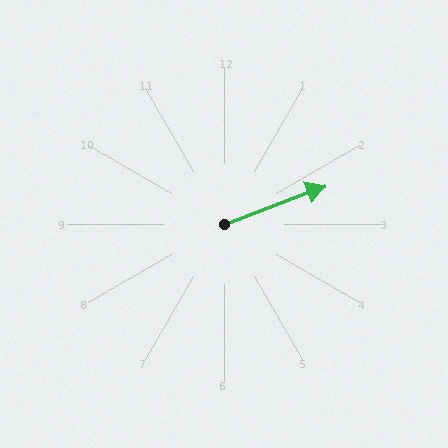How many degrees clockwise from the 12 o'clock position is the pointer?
Approximately 69 degrees.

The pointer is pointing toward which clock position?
Roughly 2 o'clock.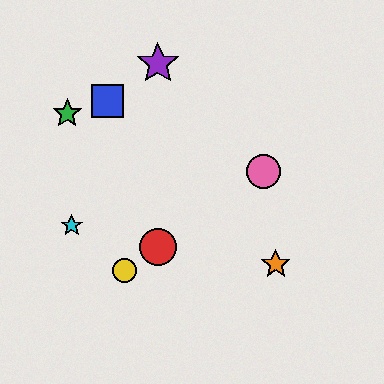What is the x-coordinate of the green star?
The green star is at x≈67.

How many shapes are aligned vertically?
2 shapes (the red circle, the purple star) are aligned vertically.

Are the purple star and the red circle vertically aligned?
Yes, both are at x≈158.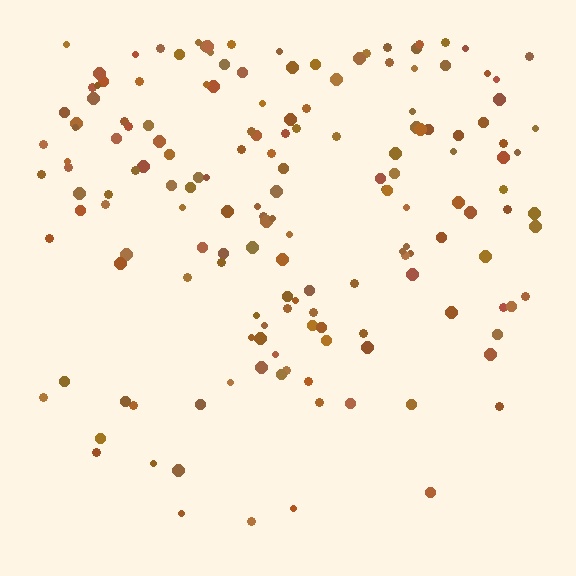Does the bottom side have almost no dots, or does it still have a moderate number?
Still a moderate number, just noticeably fewer than the top.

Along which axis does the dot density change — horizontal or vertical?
Vertical.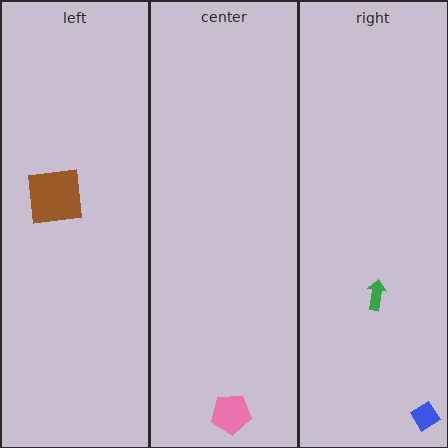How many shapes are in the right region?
2.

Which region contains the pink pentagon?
The center region.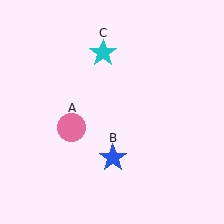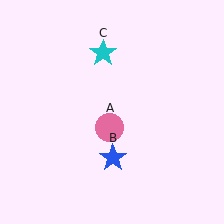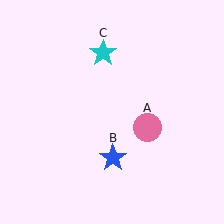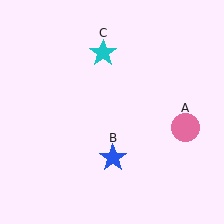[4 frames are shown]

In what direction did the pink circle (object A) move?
The pink circle (object A) moved right.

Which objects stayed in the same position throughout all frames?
Blue star (object B) and cyan star (object C) remained stationary.